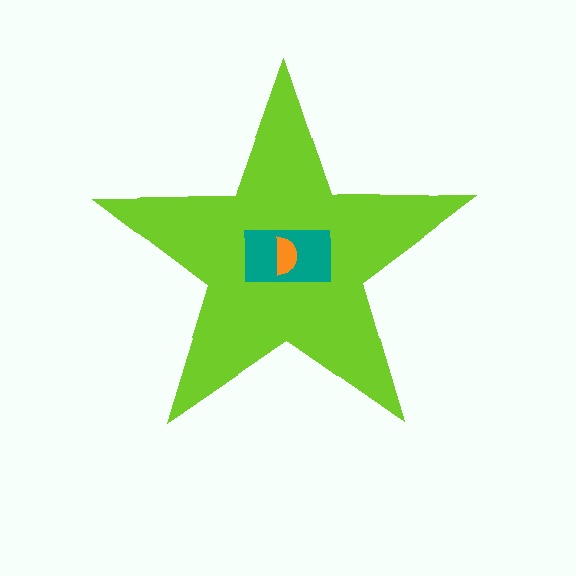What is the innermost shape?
The orange semicircle.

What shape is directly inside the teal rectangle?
The orange semicircle.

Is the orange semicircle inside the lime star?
Yes.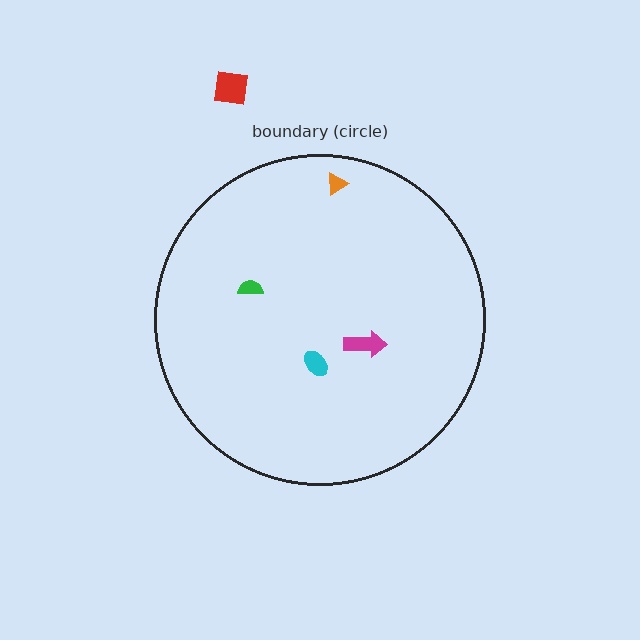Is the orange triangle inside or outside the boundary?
Inside.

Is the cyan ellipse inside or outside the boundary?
Inside.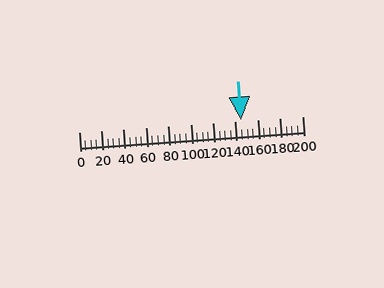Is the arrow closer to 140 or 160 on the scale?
The arrow is closer to 140.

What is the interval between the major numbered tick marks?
The major tick marks are spaced 20 units apart.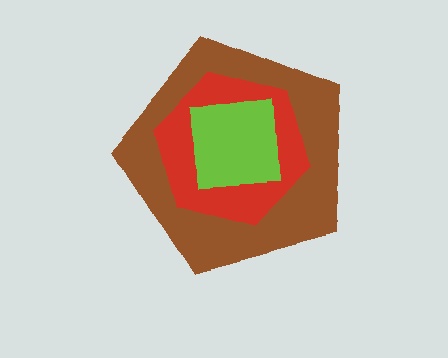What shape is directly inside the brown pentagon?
The red hexagon.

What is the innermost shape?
The lime square.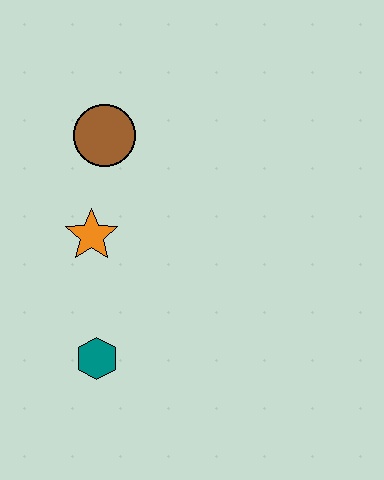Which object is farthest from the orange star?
The teal hexagon is farthest from the orange star.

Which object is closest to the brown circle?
The orange star is closest to the brown circle.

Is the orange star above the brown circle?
No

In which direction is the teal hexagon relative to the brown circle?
The teal hexagon is below the brown circle.